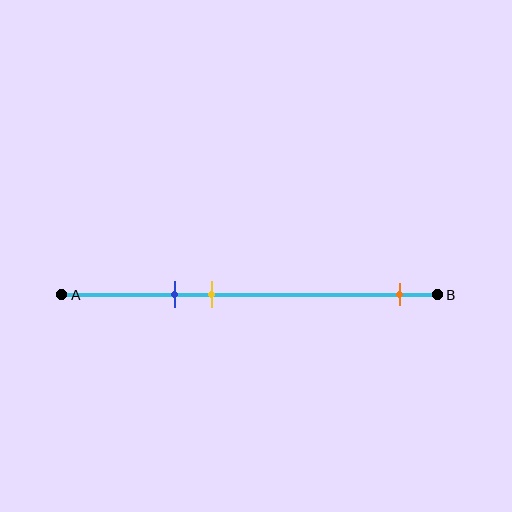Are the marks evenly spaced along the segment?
No, the marks are not evenly spaced.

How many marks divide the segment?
There are 3 marks dividing the segment.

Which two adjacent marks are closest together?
The blue and yellow marks are the closest adjacent pair.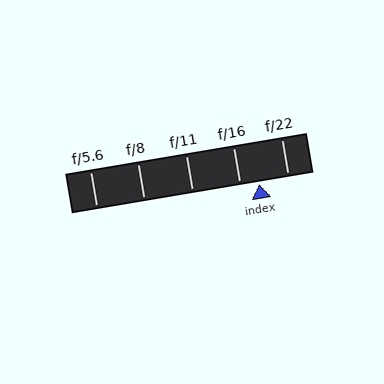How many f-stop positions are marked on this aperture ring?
There are 5 f-stop positions marked.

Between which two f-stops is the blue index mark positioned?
The index mark is between f/16 and f/22.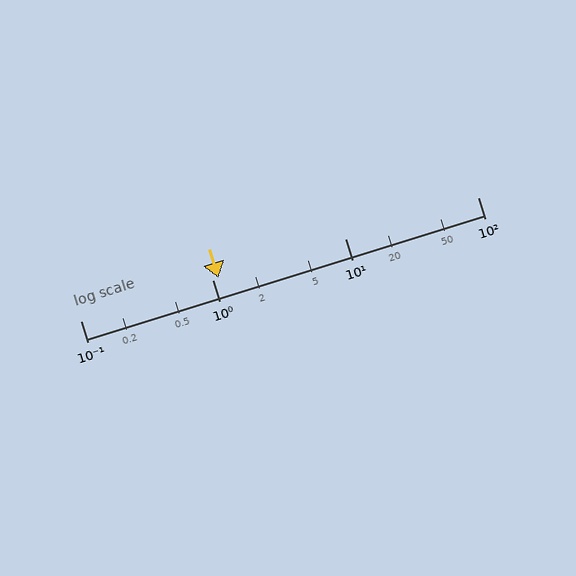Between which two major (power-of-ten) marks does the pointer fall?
The pointer is between 1 and 10.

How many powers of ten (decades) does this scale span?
The scale spans 3 decades, from 0.1 to 100.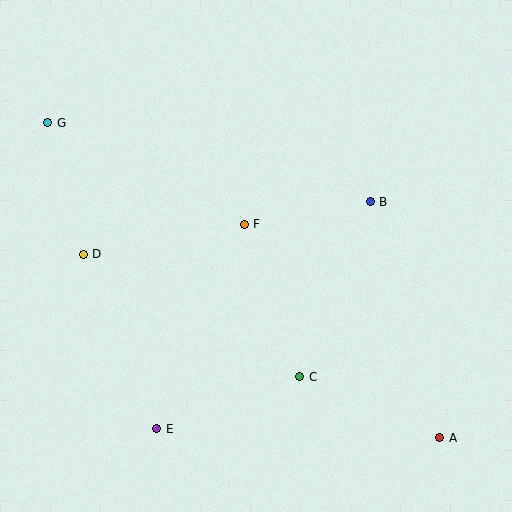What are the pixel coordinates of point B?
Point B is at (370, 202).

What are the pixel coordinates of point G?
Point G is at (47, 123).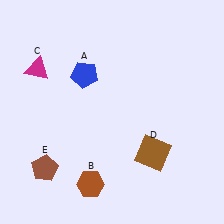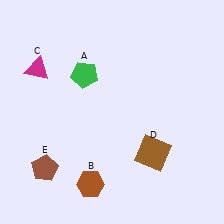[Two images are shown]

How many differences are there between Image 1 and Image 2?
There is 1 difference between the two images.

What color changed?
The pentagon (A) changed from blue in Image 1 to green in Image 2.